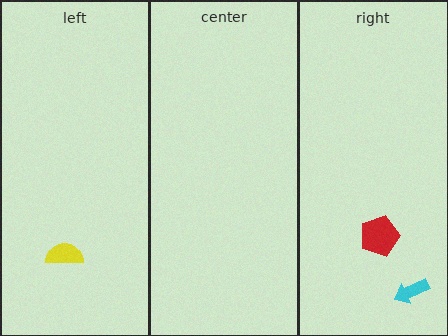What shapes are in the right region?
The cyan arrow, the red pentagon.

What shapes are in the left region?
The yellow semicircle.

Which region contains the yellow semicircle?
The left region.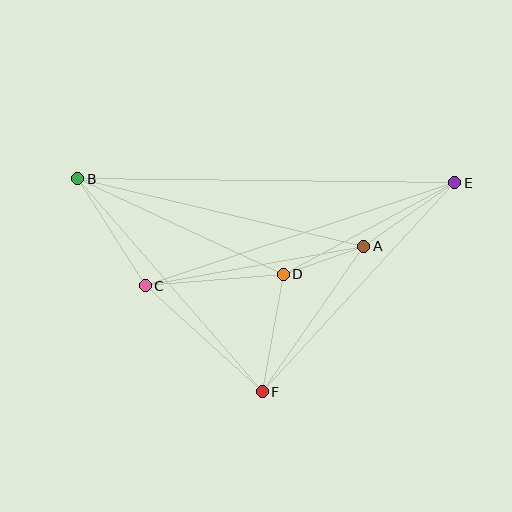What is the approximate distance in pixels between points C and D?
The distance between C and D is approximately 138 pixels.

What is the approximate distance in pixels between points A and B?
The distance between A and B is approximately 294 pixels.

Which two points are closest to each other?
Points A and D are closest to each other.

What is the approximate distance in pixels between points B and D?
The distance between B and D is approximately 226 pixels.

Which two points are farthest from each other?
Points B and E are farthest from each other.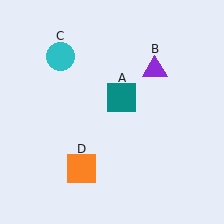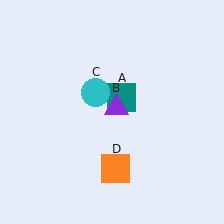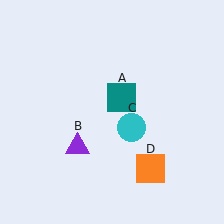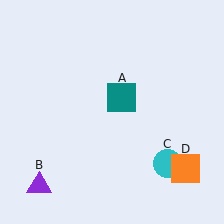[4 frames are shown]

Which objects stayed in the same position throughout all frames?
Teal square (object A) remained stationary.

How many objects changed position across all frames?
3 objects changed position: purple triangle (object B), cyan circle (object C), orange square (object D).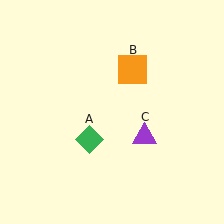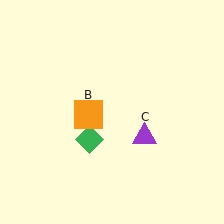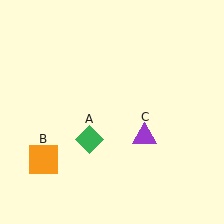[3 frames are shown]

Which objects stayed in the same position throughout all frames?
Green diamond (object A) and purple triangle (object C) remained stationary.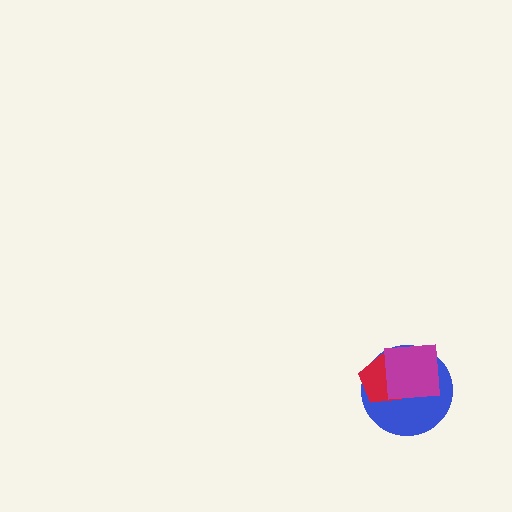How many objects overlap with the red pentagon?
2 objects overlap with the red pentagon.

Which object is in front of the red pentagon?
The magenta square is in front of the red pentagon.